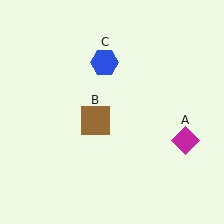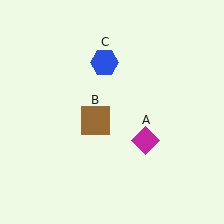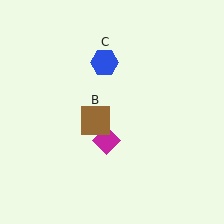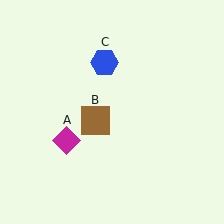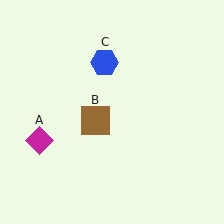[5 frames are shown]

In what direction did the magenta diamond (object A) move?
The magenta diamond (object A) moved left.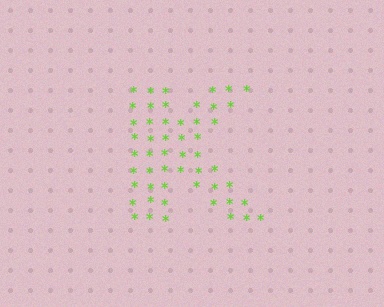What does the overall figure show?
The overall figure shows the letter K.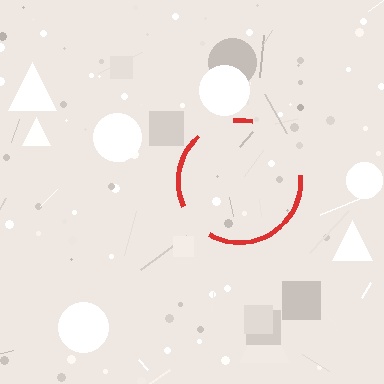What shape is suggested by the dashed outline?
The dashed outline suggests a circle.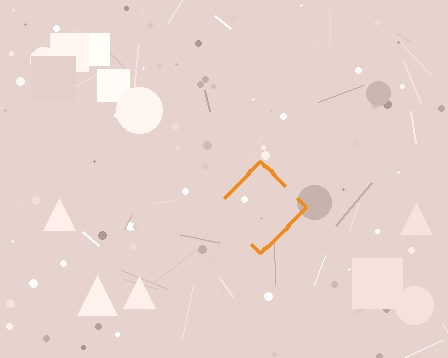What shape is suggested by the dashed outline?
The dashed outline suggests a diamond.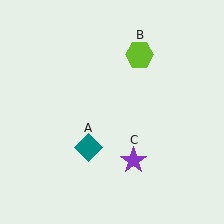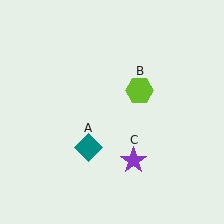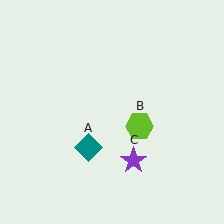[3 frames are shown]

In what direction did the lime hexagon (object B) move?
The lime hexagon (object B) moved down.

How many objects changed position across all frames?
1 object changed position: lime hexagon (object B).